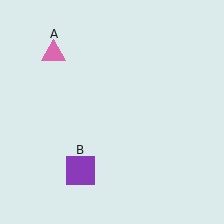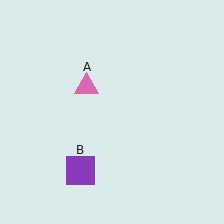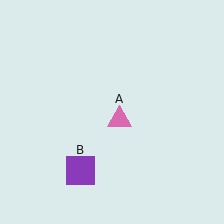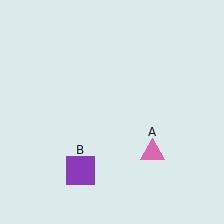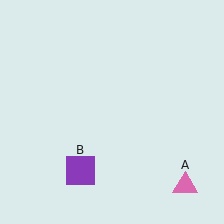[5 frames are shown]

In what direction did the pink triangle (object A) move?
The pink triangle (object A) moved down and to the right.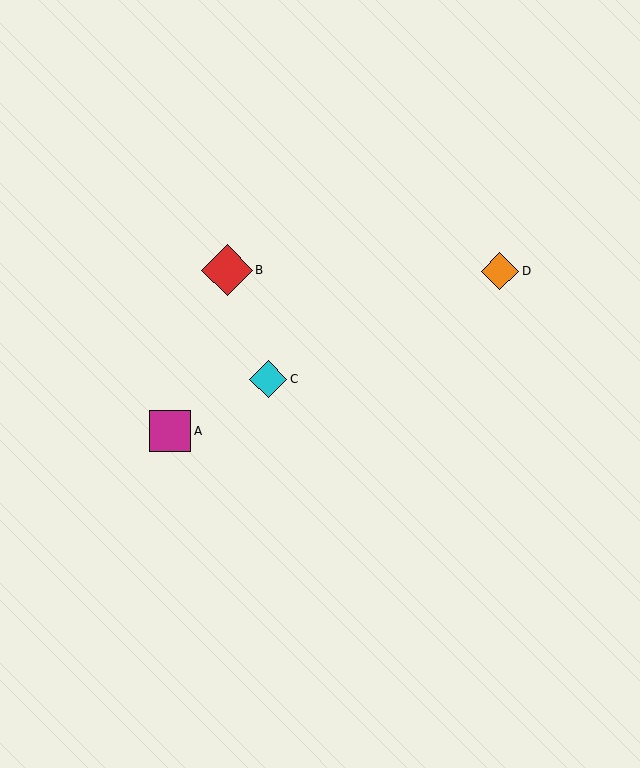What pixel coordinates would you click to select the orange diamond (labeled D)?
Click at (500, 271) to select the orange diamond D.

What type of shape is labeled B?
Shape B is a red diamond.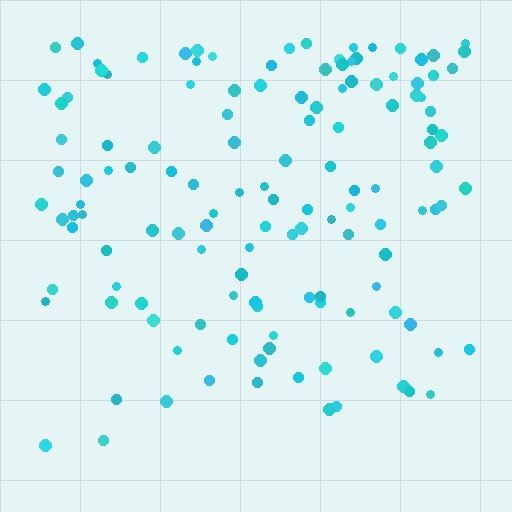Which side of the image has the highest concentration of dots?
The top.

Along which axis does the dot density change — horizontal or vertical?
Vertical.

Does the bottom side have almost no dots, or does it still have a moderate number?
Still a moderate number, just noticeably fewer than the top.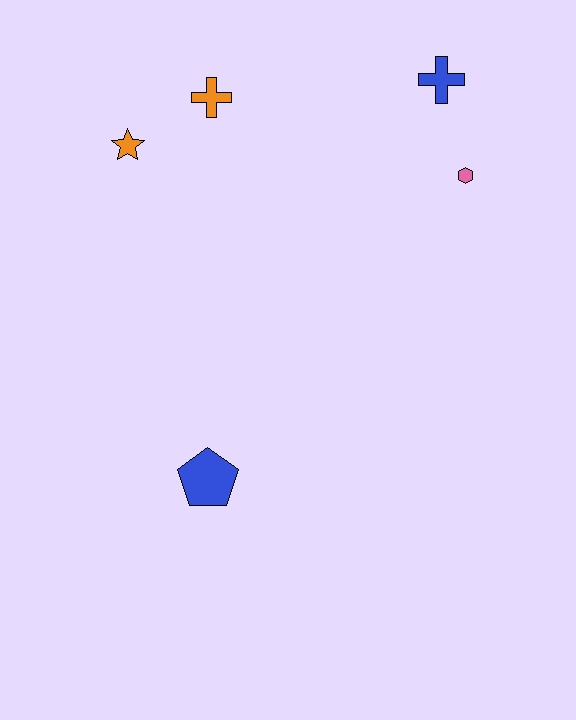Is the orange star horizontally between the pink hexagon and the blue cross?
No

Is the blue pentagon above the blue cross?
No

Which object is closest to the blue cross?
The pink hexagon is closest to the blue cross.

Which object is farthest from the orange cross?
The blue pentagon is farthest from the orange cross.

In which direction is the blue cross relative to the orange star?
The blue cross is to the right of the orange star.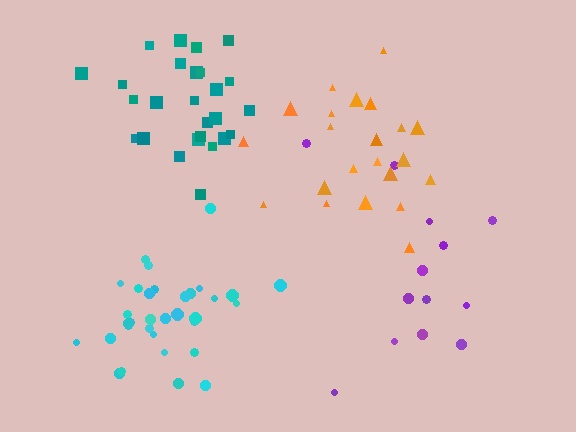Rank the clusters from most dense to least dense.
cyan, teal, orange, purple.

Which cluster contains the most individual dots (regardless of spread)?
Cyan (33).